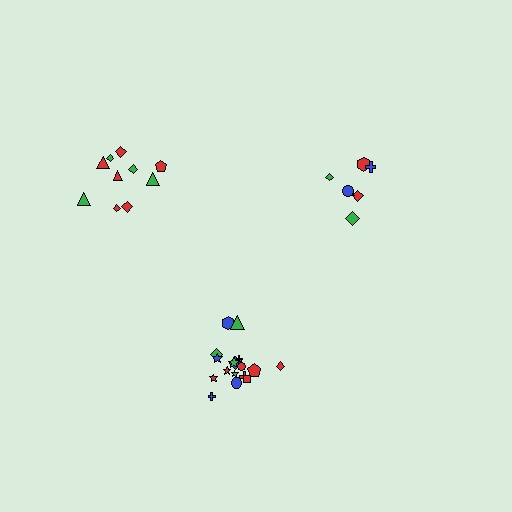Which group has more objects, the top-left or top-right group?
The top-left group.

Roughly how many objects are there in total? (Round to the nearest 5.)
Roughly 35 objects in total.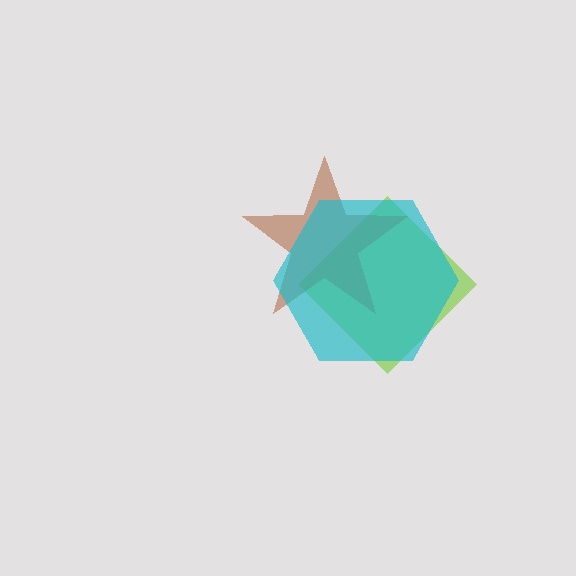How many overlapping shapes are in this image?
There are 3 overlapping shapes in the image.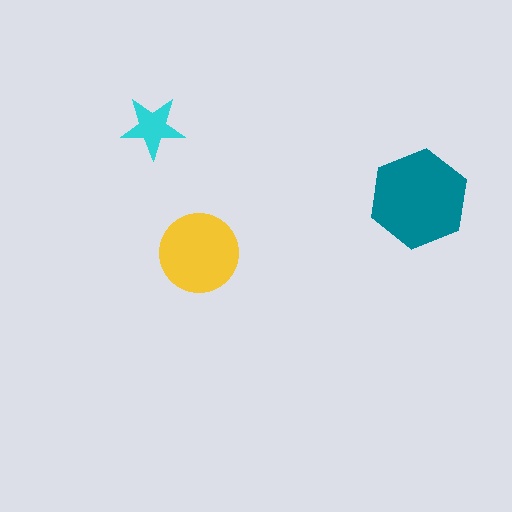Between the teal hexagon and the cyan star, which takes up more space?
The teal hexagon.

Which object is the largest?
The teal hexagon.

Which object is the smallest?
The cyan star.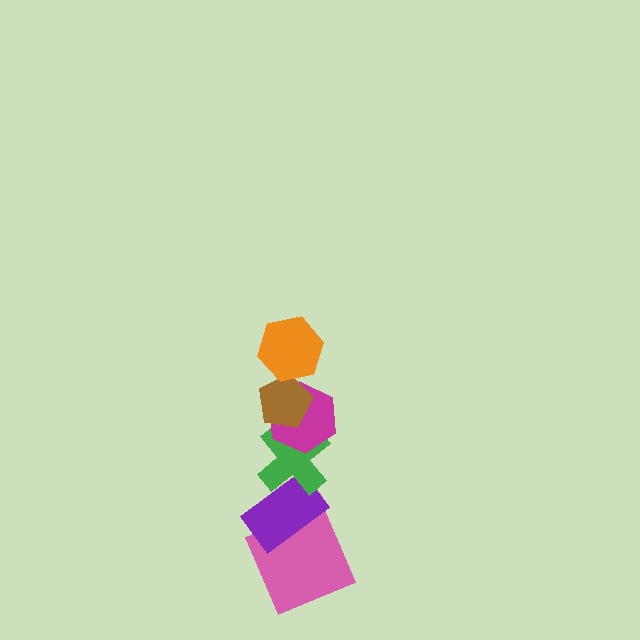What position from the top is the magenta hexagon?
The magenta hexagon is 3rd from the top.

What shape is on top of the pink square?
The purple rectangle is on top of the pink square.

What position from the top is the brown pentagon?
The brown pentagon is 2nd from the top.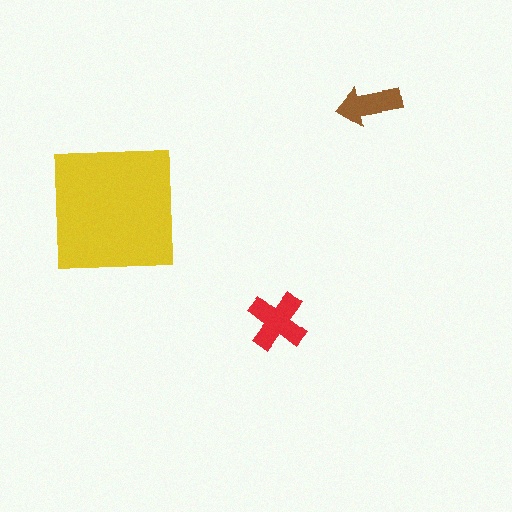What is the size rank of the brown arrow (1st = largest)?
3rd.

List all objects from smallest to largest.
The brown arrow, the red cross, the yellow square.